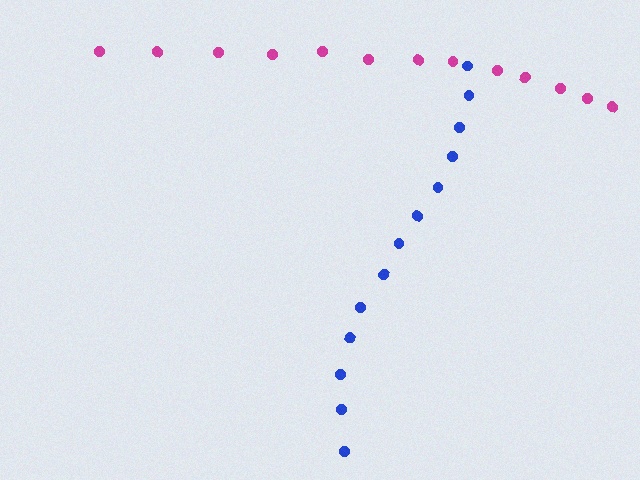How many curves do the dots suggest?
There are 2 distinct paths.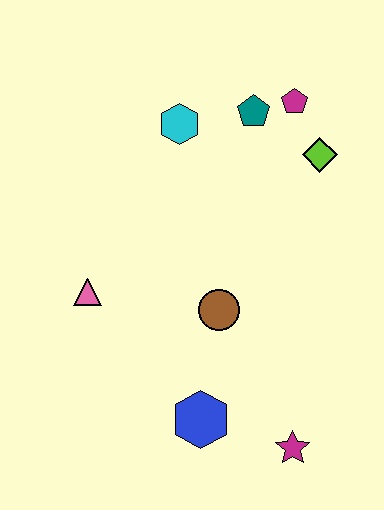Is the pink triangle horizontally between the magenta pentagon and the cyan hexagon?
No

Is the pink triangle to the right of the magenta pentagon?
No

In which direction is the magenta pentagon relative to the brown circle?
The magenta pentagon is above the brown circle.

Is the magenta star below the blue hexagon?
Yes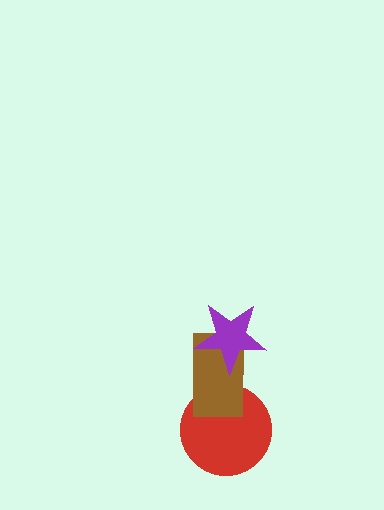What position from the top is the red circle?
The red circle is 3rd from the top.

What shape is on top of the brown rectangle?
The purple star is on top of the brown rectangle.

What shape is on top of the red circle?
The brown rectangle is on top of the red circle.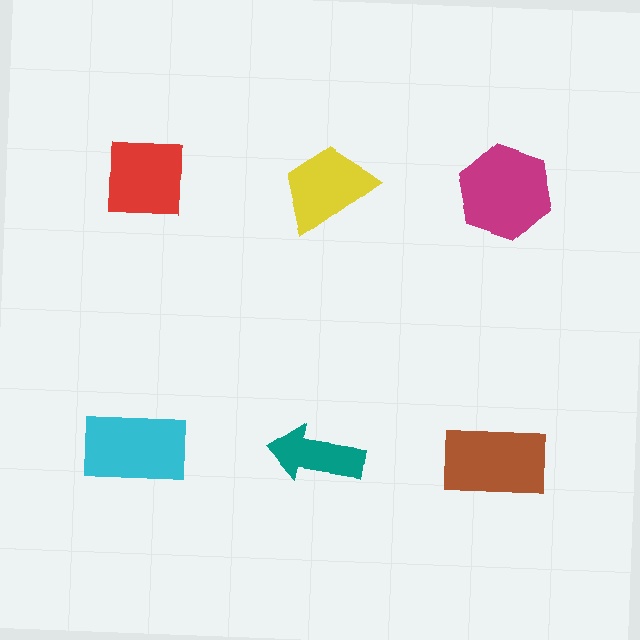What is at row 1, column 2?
A yellow trapezoid.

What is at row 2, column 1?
A cyan rectangle.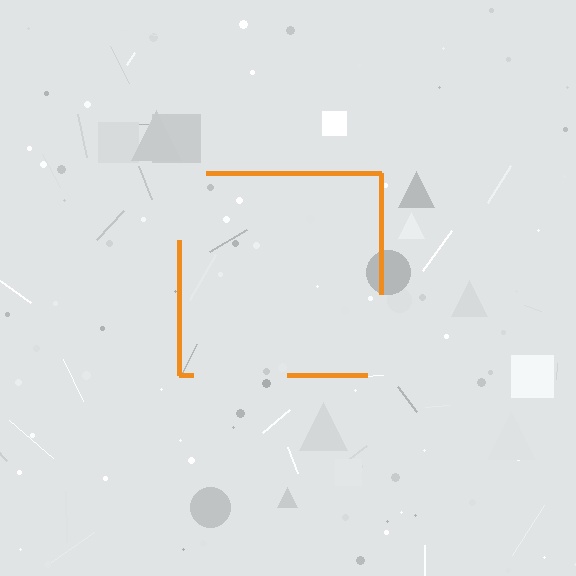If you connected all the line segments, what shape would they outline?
They would outline a square.